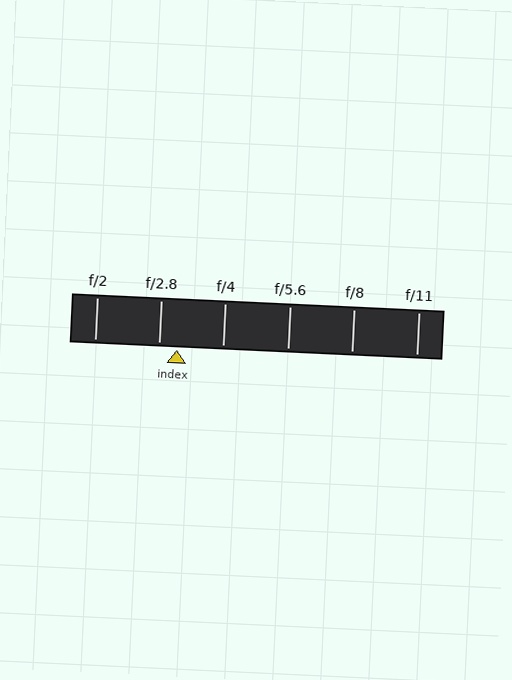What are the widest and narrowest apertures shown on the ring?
The widest aperture shown is f/2 and the narrowest is f/11.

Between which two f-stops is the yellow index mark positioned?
The index mark is between f/2.8 and f/4.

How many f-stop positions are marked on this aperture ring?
There are 6 f-stop positions marked.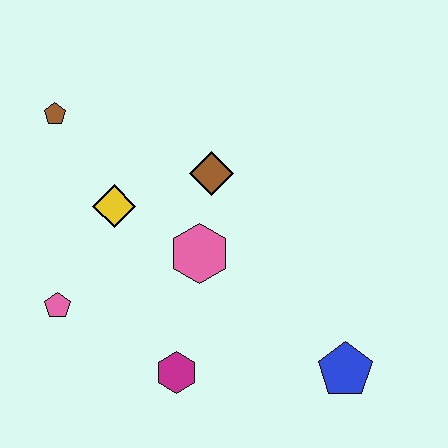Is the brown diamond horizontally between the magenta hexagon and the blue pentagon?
Yes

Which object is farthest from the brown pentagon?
The blue pentagon is farthest from the brown pentagon.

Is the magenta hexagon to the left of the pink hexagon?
Yes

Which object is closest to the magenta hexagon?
The pink hexagon is closest to the magenta hexagon.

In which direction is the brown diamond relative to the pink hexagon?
The brown diamond is above the pink hexagon.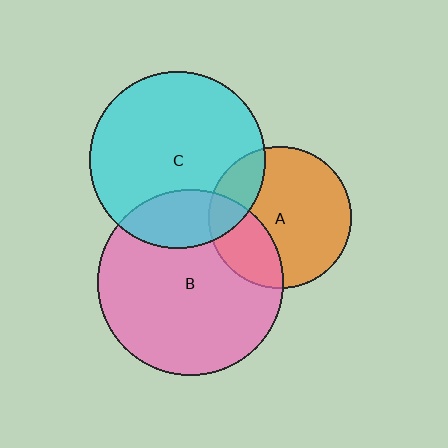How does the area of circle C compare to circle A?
Approximately 1.5 times.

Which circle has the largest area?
Circle B (pink).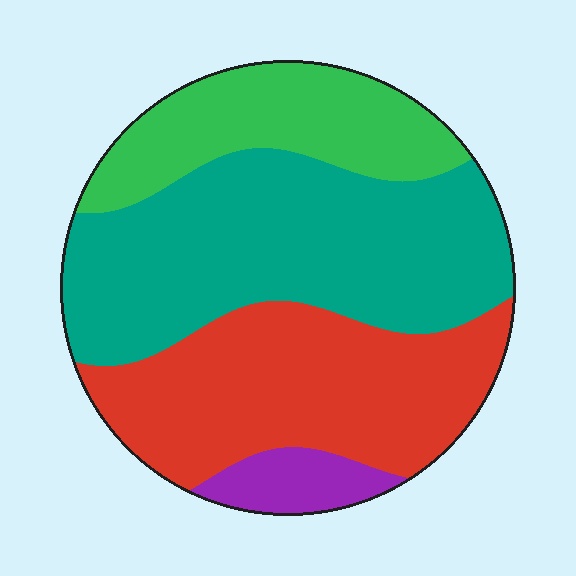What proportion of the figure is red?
Red takes up about one third (1/3) of the figure.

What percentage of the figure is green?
Green takes up less than a quarter of the figure.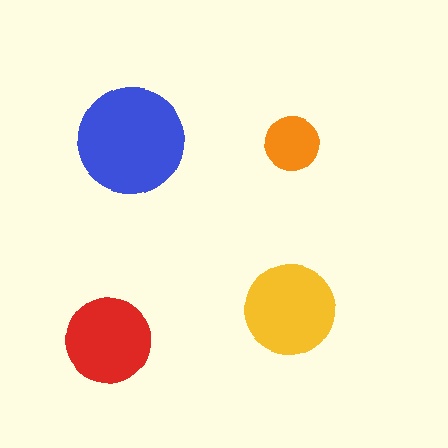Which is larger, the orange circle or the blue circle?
The blue one.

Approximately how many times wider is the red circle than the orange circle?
About 1.5 times wider.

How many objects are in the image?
There are 4 objects in the image.